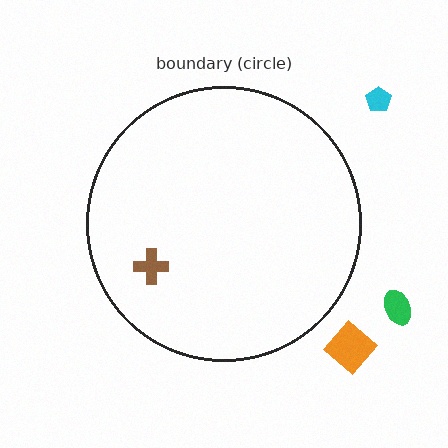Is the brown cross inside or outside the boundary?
Inside.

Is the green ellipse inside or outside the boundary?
Outside.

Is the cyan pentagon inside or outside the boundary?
Outside.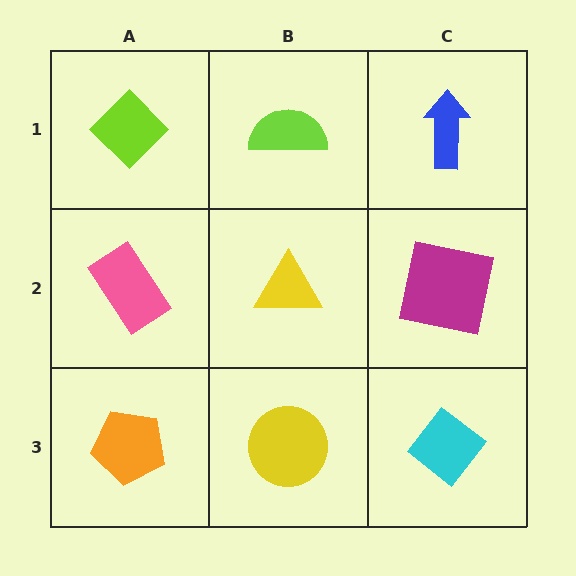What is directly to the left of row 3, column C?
A yellow circle.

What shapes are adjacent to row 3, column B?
A yellow triangle (row 2, column B), an orange pentagon (row 3, column A), a cyan diamond (row 3, column C).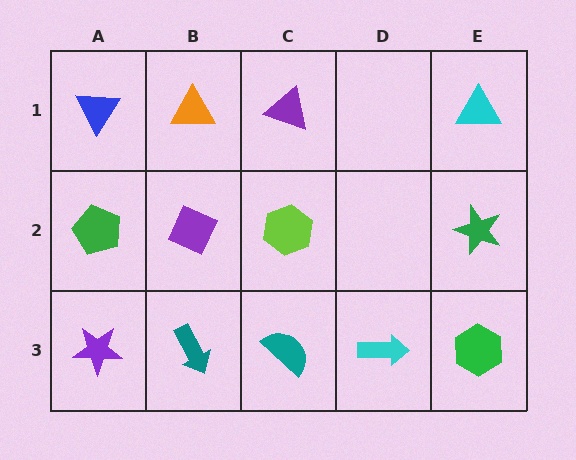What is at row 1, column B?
An orange triangle.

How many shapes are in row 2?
4 shapes.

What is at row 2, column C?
A lime hexagon.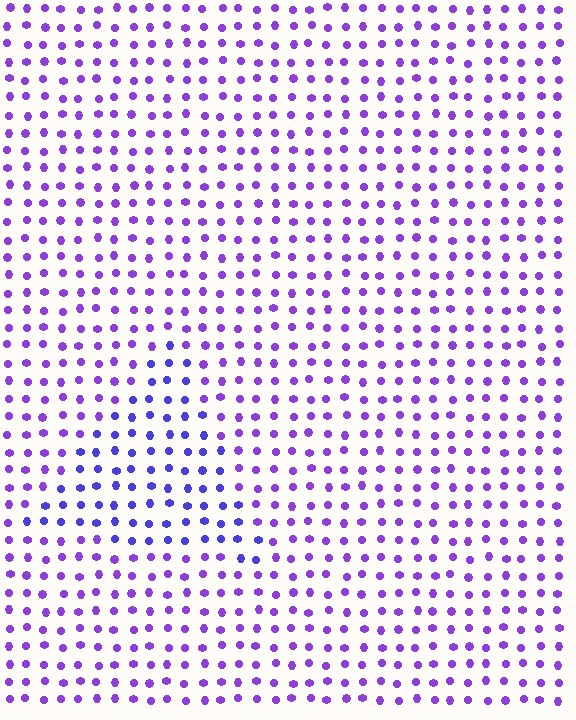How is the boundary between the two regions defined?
The boundary is defined purely by a slight shift in hue (about 27 degrees). Spacing, size, and orientation are identical on both sides.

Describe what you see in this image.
The image is filled with small purple elements in a uniform arrangement. A triangle-shaped region is visible where the elements are tinted to a slightly different hue, forming a subtle color boundary.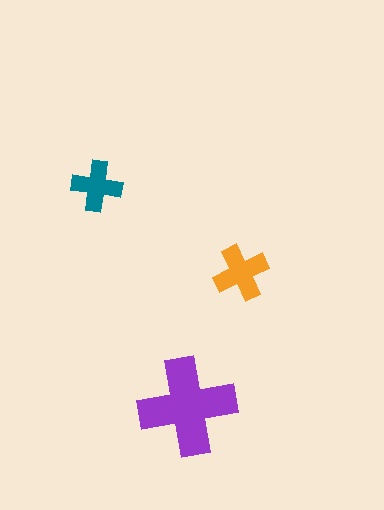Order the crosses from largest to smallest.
the purple one, the orange one, the teal one.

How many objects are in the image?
There are 3 objects in the image.